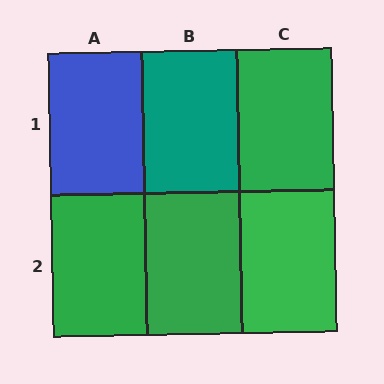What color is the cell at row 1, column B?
Teal.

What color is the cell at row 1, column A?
Blue.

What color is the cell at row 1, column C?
Green.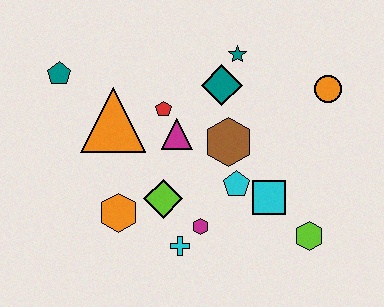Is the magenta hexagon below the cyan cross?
No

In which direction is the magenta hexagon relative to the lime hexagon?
The magenta hexagon is to the left of the lime hexagon.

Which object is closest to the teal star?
The teal diamond is closest to the teal star.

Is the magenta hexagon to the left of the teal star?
Yes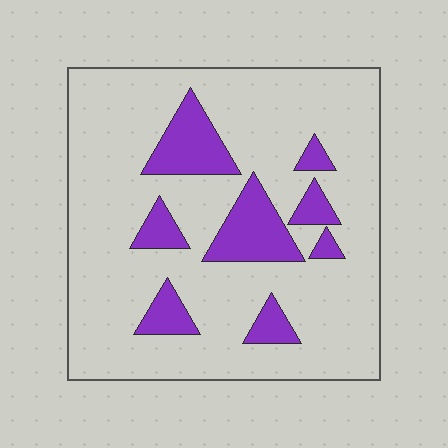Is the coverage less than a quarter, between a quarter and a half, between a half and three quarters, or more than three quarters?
Less than a quarter.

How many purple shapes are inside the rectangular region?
8.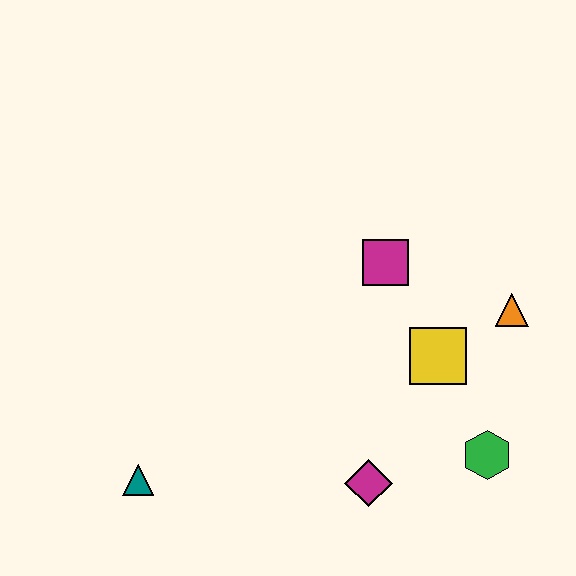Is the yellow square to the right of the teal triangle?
Yes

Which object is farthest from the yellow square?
The teal triangle is farthest from the yellow square.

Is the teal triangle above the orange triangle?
No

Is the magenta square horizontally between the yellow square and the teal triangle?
Yes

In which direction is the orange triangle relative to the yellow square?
The orange triangle is to the right of the yellow square.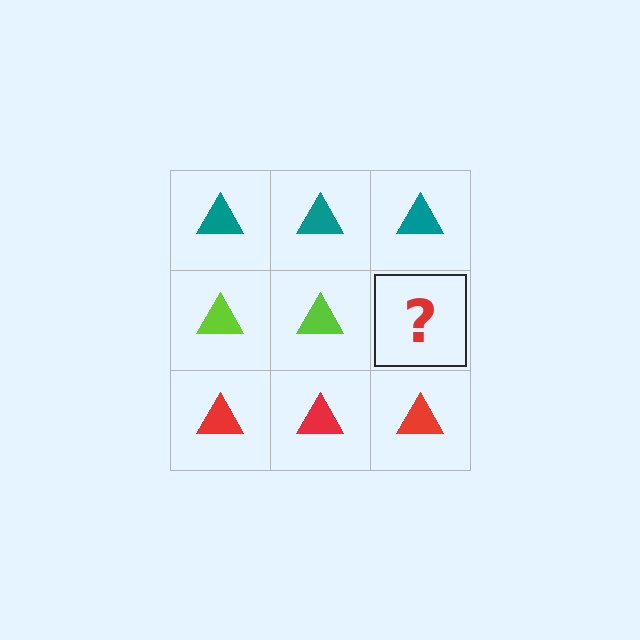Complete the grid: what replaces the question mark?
The question mark should be replaced with a lime triangle.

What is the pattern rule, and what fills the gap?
The rule is that each row has a consistent color. The gap should be filled with a lime triangle.